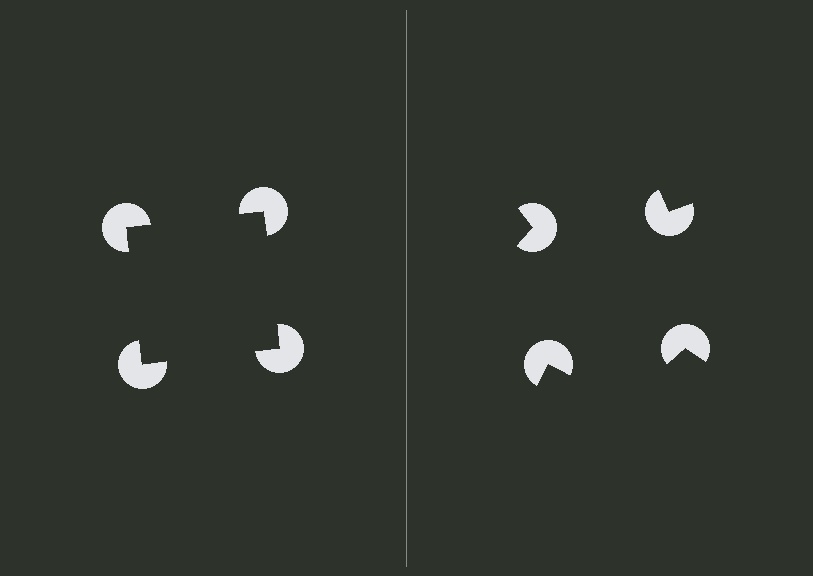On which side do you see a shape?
An illusory square appears on the left side. On the right side the wedge cuts are rotated, so no coherent shape forms.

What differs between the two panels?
The pac-man discs are positioned identically on both sides; only the wedge orientations differ. On the left they align to a square; on the right they are misaligned.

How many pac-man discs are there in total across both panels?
8 — 4 on each side.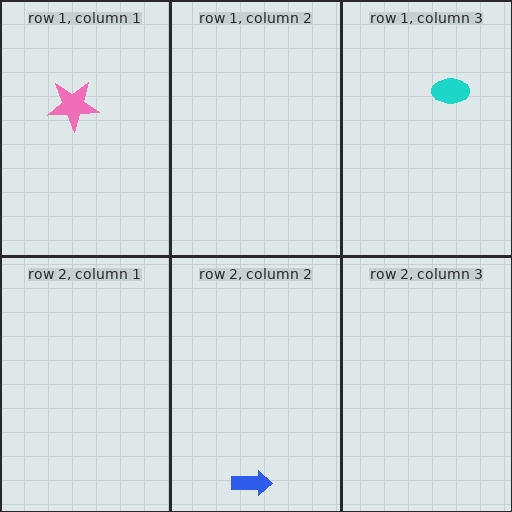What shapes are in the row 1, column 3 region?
The cyan ellipse.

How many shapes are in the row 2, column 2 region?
1.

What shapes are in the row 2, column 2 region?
The blue arrow.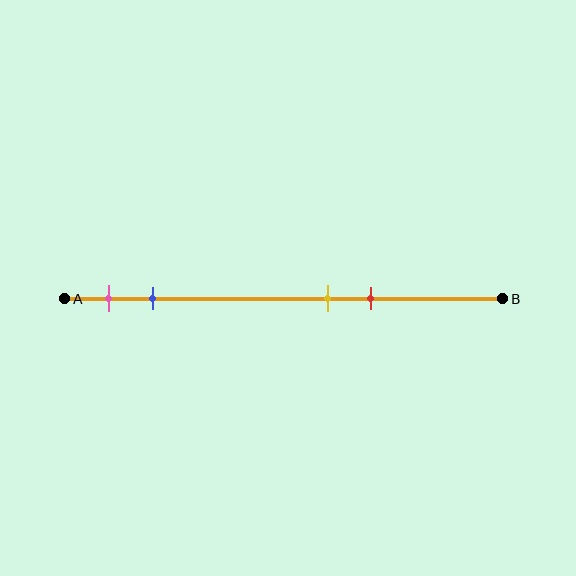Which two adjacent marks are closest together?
The yellow and red marks are the closest adjacent pair.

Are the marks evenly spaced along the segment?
No, the marks are not evenly spaced.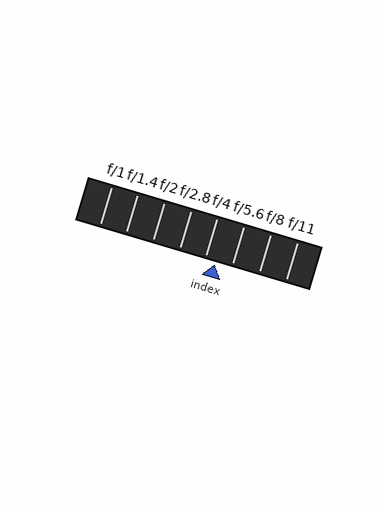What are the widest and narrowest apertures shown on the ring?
The widest aperture shown is f/1 and the narrowest is f/11.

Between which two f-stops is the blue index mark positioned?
The index mark is between f/4 and f/5.6.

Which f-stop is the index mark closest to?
The index mark is closest to f/4.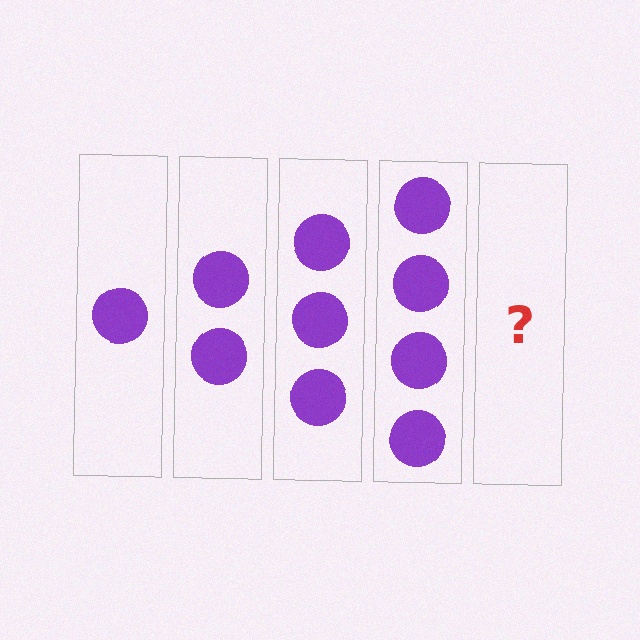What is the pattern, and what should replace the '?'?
The pattern is that each step adds one more circle. The '?' should be 5 circles.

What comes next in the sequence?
The next element should be 5 circles.